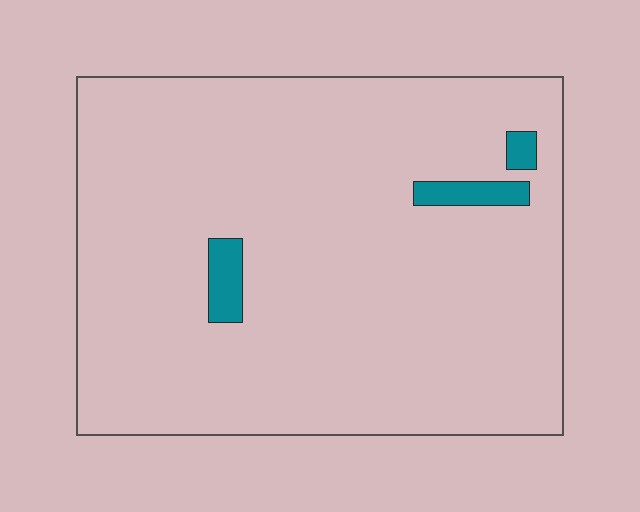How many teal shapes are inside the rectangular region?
3.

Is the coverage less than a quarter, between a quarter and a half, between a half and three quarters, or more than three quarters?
Less than a quarter.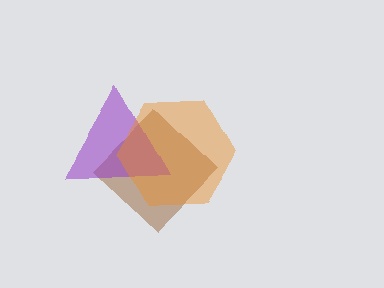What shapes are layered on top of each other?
The layered shapes are: a brown diamond, a purple triangle, an orange hexagon.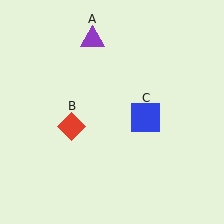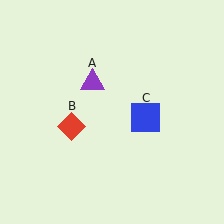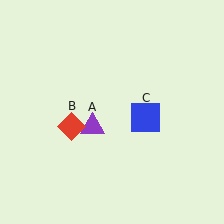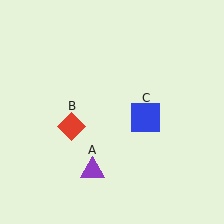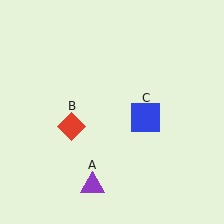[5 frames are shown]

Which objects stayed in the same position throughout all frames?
Red diamond (object B) and blue square (object C) remained stationary.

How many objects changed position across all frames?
1 object changed position: purple triangle (object A).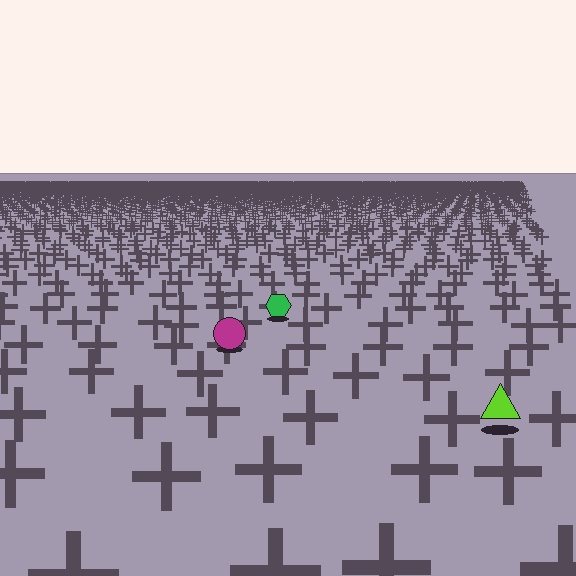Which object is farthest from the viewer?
The green hexagon is farthest from the viewer. It appears smaller and the ground texture around it is denser.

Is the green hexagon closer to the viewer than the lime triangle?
No. The lime triangle is closer — you can tell from the texture gradient: the ground texture is coarser near it.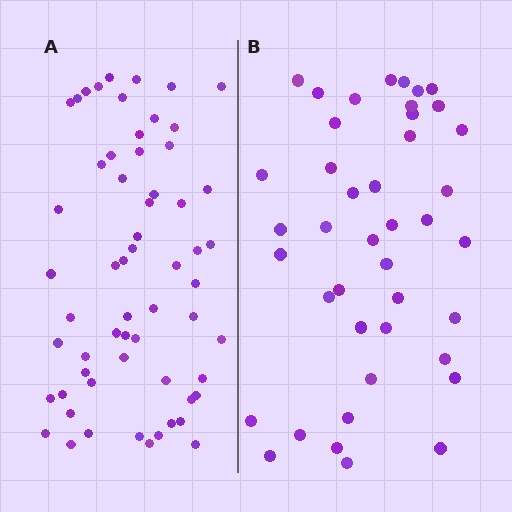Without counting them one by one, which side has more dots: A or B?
Region A (the left region) has more dots.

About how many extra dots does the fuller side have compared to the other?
Region A has approximately 20 more dots than region B.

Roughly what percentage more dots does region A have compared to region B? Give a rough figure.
About 45% more.